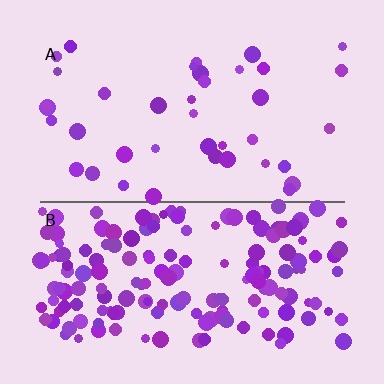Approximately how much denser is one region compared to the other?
Approximately 4.3× — region B over region A.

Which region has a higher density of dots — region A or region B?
B (the bottom).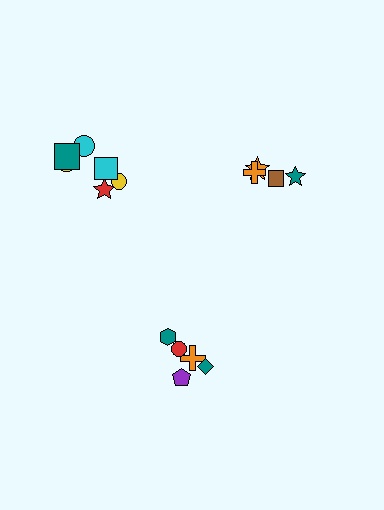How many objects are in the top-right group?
There are 4 objects.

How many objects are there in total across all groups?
There are 15 objects.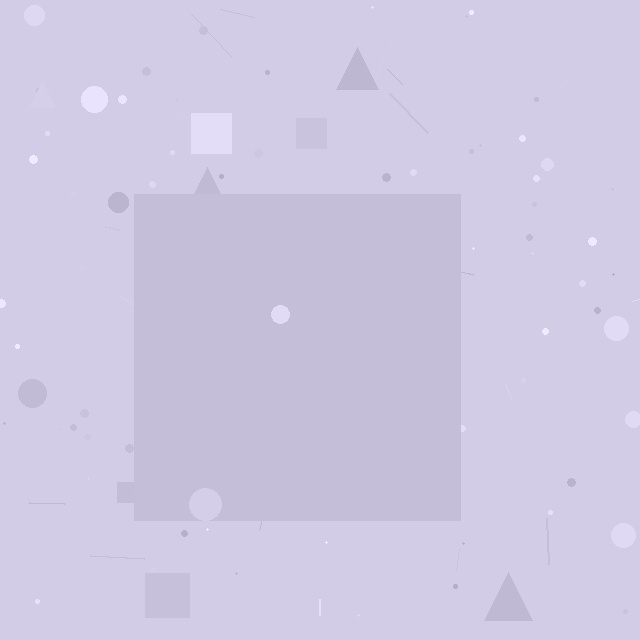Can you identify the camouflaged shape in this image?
The camouflaged shape is a square.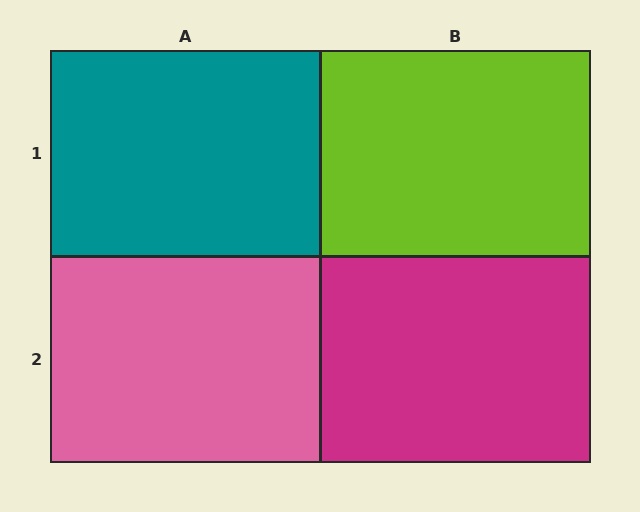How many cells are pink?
1 cell is pink.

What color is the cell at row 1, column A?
Teal.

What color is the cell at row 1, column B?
Lime.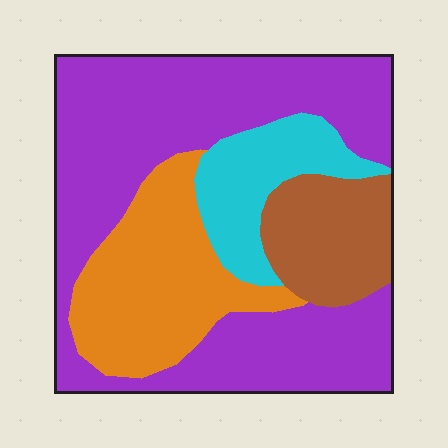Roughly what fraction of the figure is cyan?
Cyan takes up about one eighth (1/8) of the figure.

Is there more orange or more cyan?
Orange.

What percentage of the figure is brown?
Brown takes up about one eighth (1/8) of the figure.